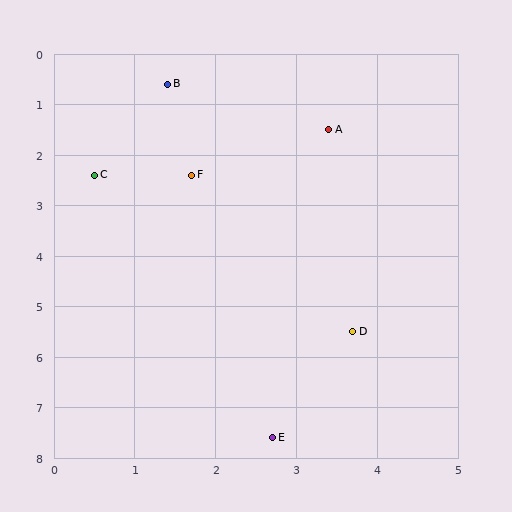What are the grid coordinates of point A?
Point A is at approximately (3.4, 1.5).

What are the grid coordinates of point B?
Point B is at approximately (1.4, 0.6).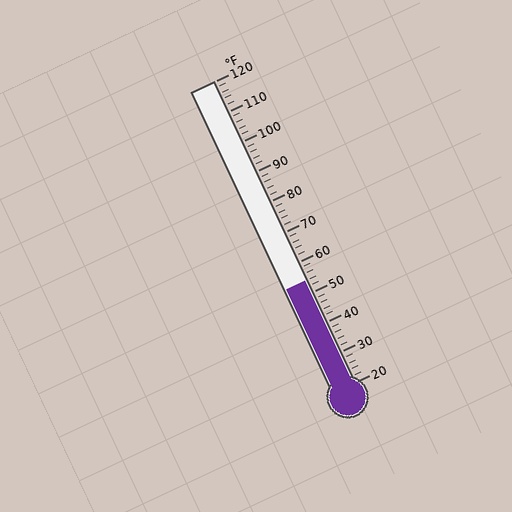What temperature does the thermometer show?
The thermometer shows approximately 54°F.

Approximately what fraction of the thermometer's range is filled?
The thermometer is filled to approximately 35% of its range.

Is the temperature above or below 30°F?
The temperature is above 30°F.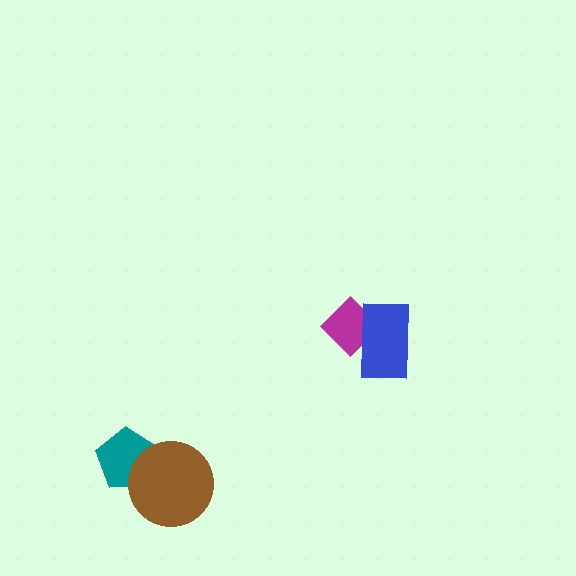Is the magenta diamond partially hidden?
Yes, it is partially covered by another shape.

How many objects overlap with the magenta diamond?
1 object overlaps with the magenta diamond.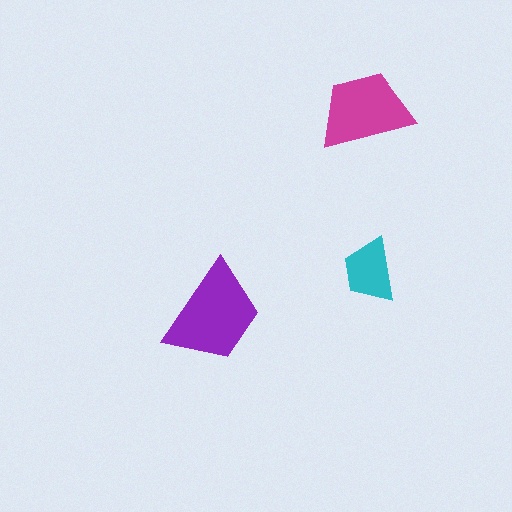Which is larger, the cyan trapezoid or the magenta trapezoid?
The magenta one.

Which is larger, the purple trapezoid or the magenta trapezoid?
The purple one.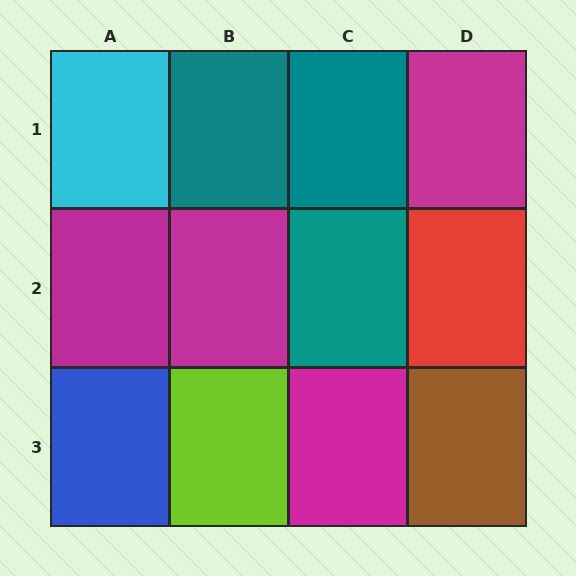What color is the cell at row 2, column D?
Red.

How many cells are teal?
3 cells are teal.